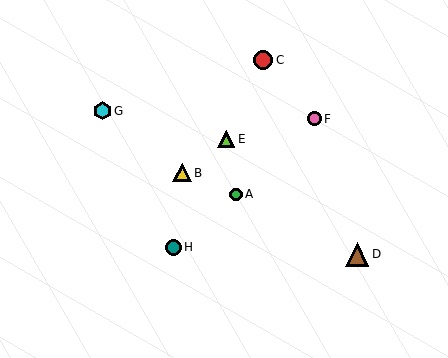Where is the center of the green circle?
The center of the green circle is at (236, 194).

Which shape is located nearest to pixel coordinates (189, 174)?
The yellow triangle (labeled B) at (182, 173) is nearest to that location.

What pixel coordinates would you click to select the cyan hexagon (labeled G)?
Click at (102, 111) to select the cyan hexagon G.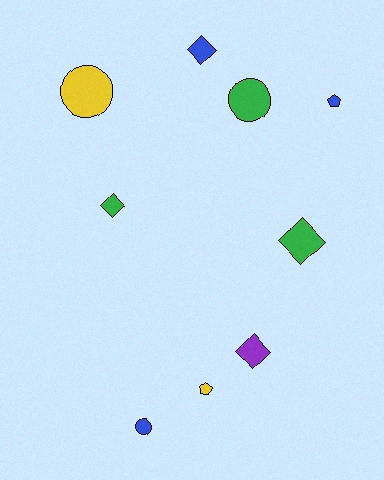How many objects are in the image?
There are 9 objects.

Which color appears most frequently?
Blue, with 3 objects.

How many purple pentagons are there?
There are no purple pentagons.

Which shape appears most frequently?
Diamond, with 4 objects.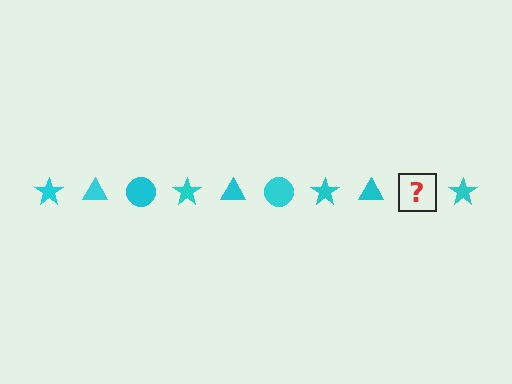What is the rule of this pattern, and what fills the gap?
The rule is that the pattern cycles through star, triangle, circle shapes in cyan. The gap should be filled with a cyan circle.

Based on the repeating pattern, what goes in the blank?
The blank should be a cyan circle.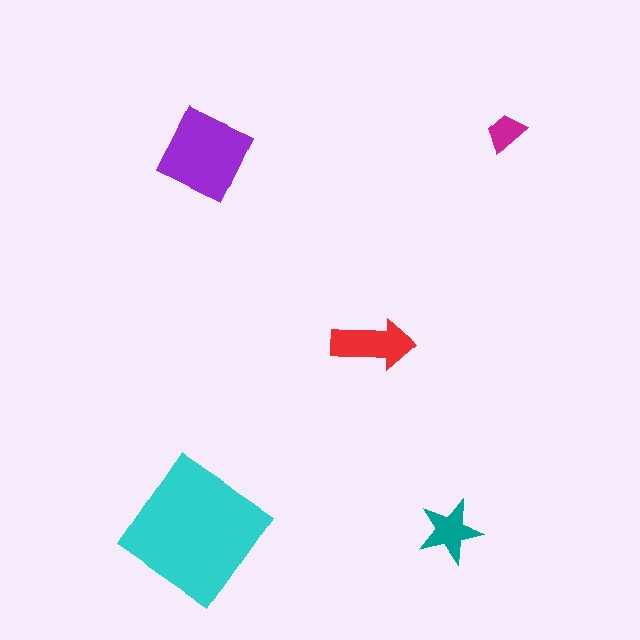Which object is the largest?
The cyan diamond.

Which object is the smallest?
The magenta trapezoid.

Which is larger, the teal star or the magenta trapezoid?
The teal star.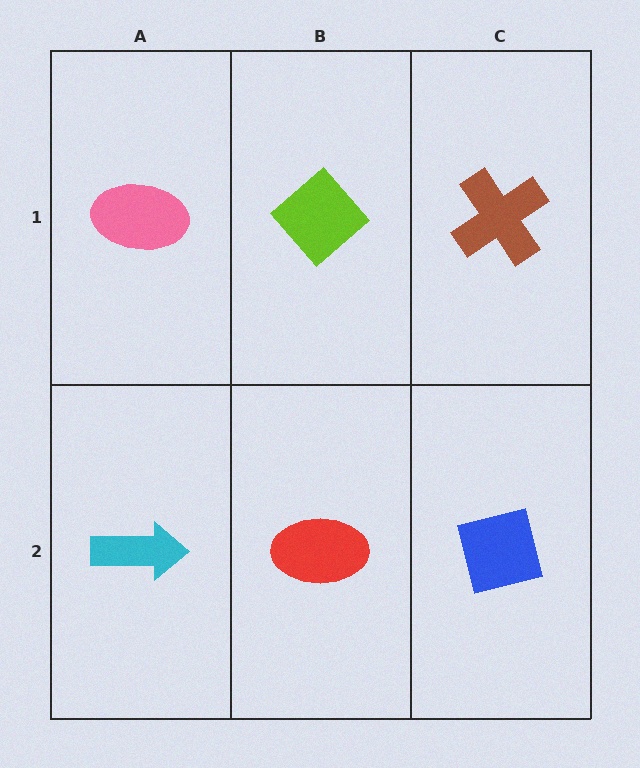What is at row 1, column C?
A brown cross.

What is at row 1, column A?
A pink ellipse.